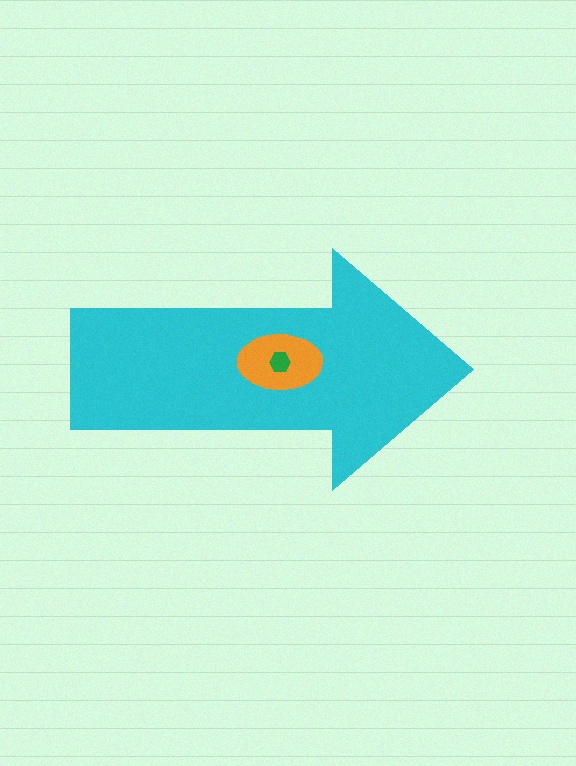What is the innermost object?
The green hexagon.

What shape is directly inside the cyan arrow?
The orange ellipse.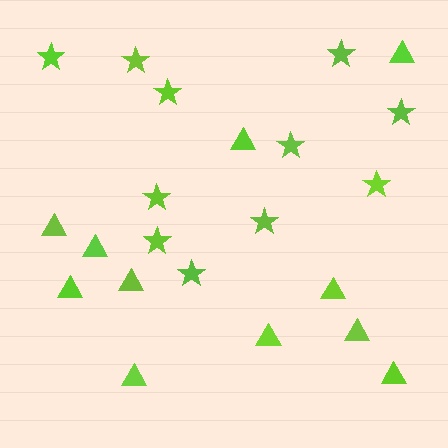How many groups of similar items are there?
There are 2 groups: one group of triangles (11) and one group of stars (11).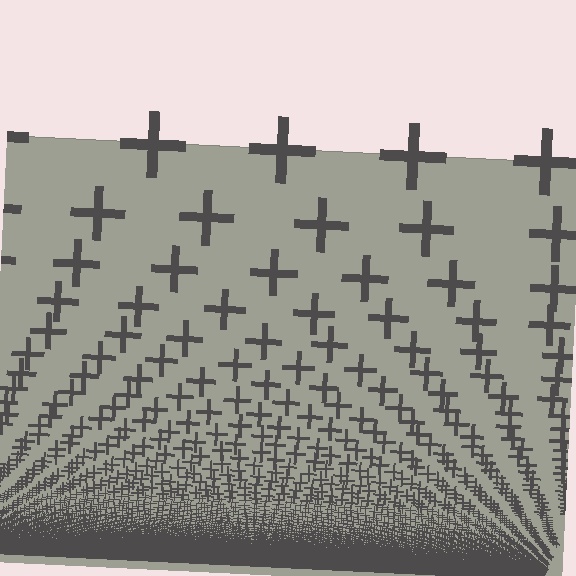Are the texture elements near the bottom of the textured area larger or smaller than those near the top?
Smaller. The gradient is inverted — elements near the bottom are smaller and denser.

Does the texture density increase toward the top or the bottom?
Density increases toward the bottom.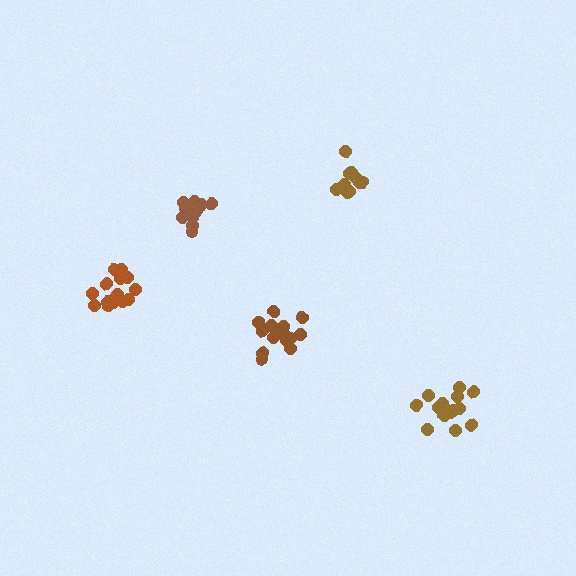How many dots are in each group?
Group 1: 10 dots, Group 2: 15 dots, Group 3: 15 dots, Group 4: 15 dots, Group 5: 13 dots (68 total).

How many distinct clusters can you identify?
There are 5 distinct clusters.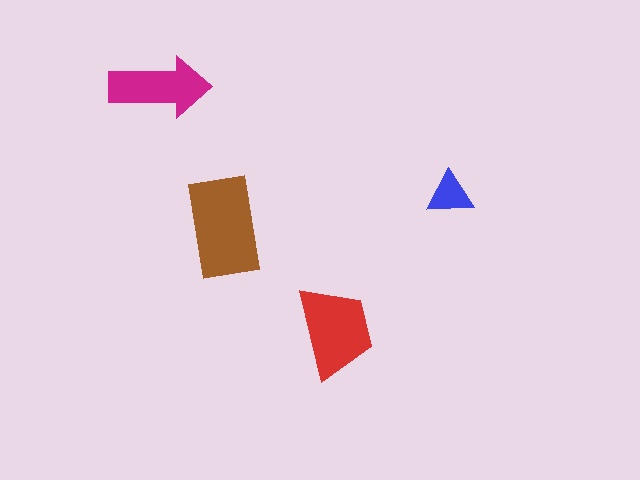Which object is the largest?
The brown rectangle.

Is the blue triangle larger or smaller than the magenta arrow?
Smaller.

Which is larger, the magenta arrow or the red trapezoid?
The red trapezoid.